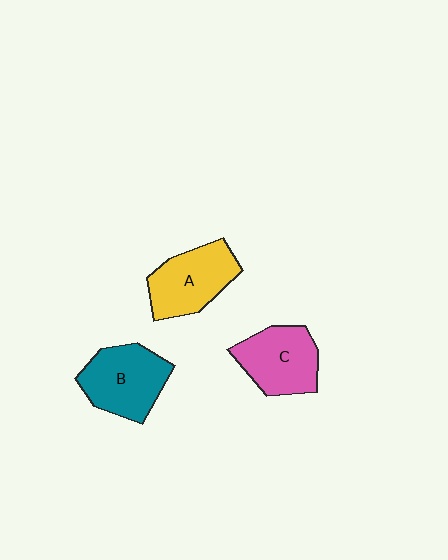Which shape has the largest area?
Shape B (teal).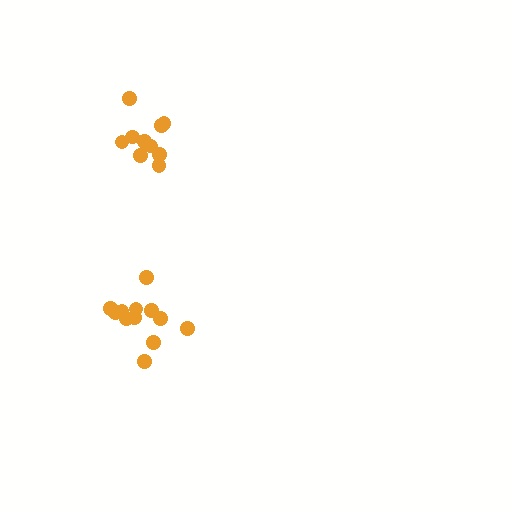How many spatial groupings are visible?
There are 2 spatial groupings.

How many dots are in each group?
Group 1: 10 dots, Group 2: 12 dots (22 total).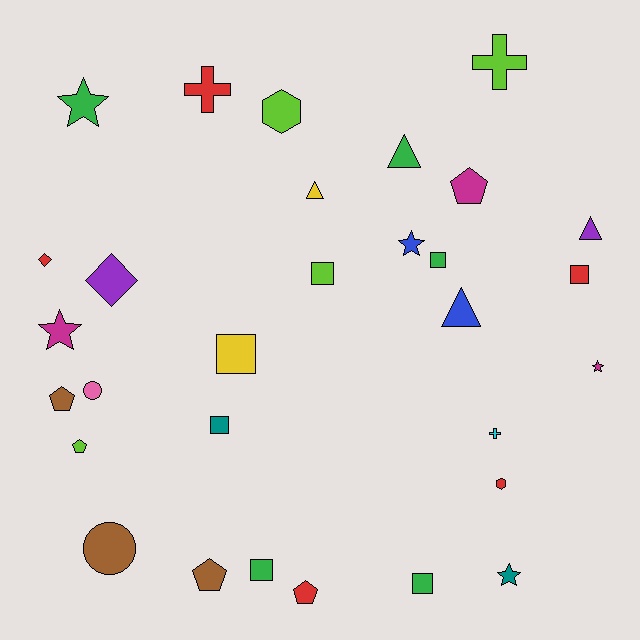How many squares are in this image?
There are 7 squares.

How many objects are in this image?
There are 30 objects.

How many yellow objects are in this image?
There are 2 yellow objects.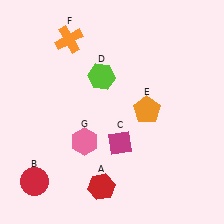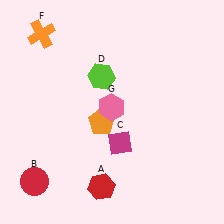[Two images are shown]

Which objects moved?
The objects that moved are: the orange pentagon (E), the orange cross (F), the pink hexagon (G).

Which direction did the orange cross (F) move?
The orange cross (F) moved left.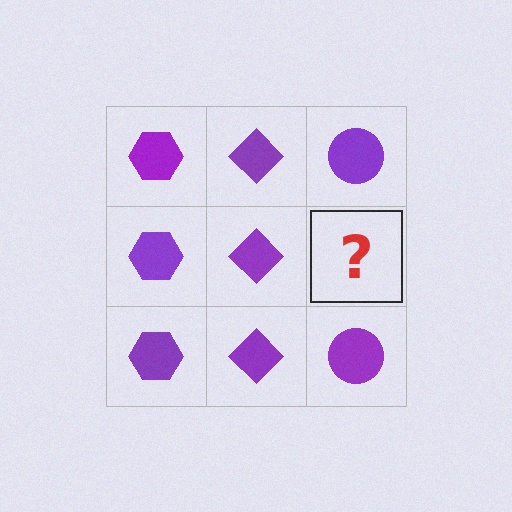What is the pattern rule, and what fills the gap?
The rule is that each column has a consistent shape. The gap should be filled with a purple circle.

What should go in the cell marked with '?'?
The missing cell should contain a purple circle.